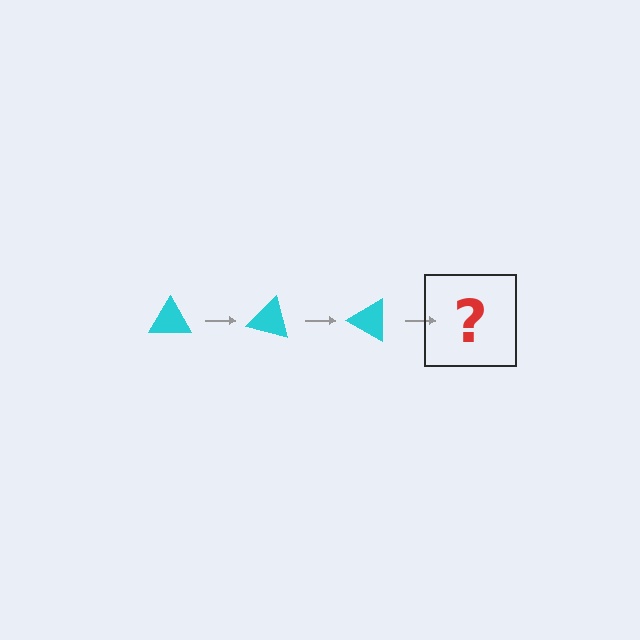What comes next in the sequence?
The next element should be a cyan triangle rotated 45 degrees.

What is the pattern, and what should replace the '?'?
The pattern is that the triangle rotates 15 degrees each step. The '?' should be a cyan triangle rotated 45 degrees.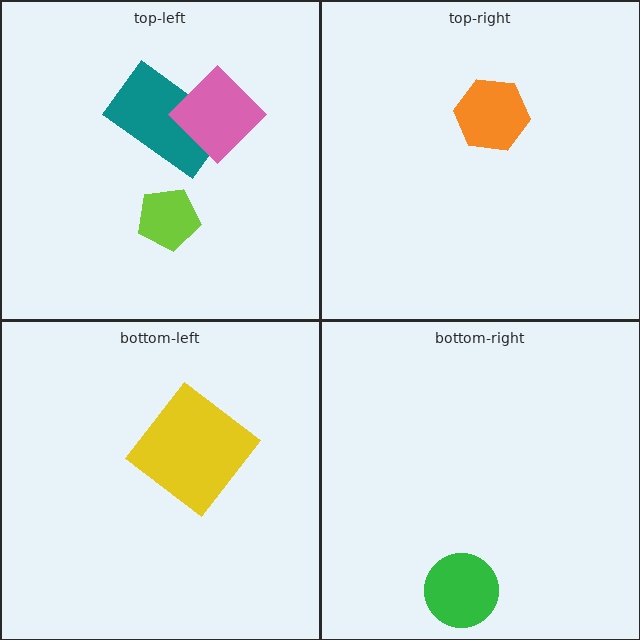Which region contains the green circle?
The bottom-right region.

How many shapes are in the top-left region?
3.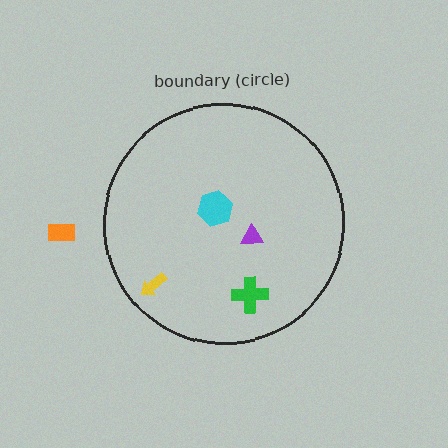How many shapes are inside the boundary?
4 inside, 1 outside.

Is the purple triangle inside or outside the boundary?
Inside.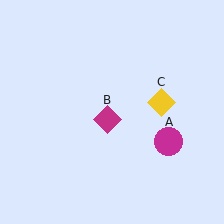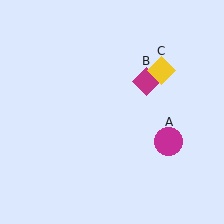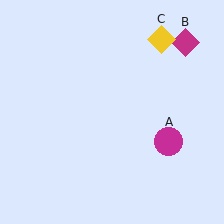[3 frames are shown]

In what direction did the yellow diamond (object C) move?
The yellow diamond (object C) moved up.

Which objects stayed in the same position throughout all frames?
Magenta circle (object A) remained stationary.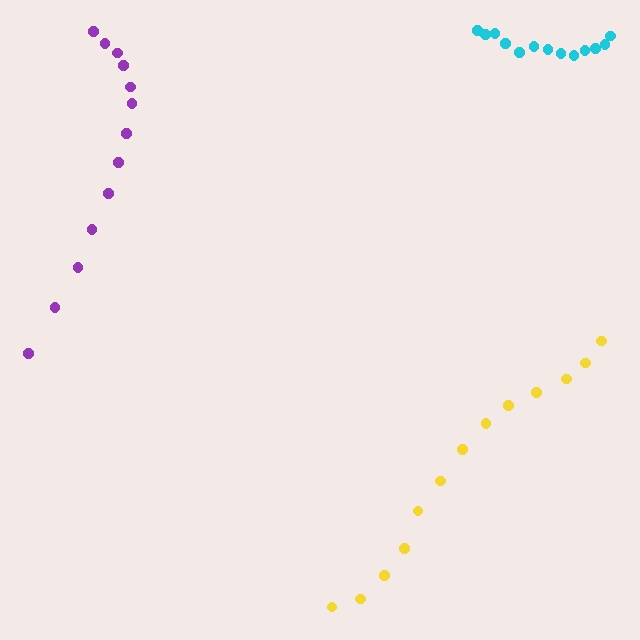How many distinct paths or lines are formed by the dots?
There are 3 distinct paths.